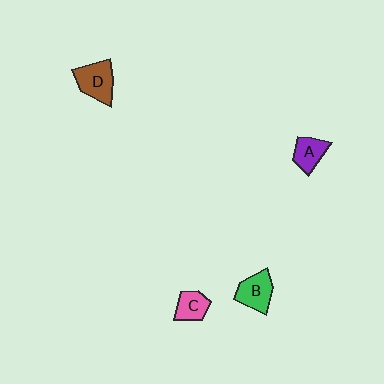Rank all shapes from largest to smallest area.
From largest to smallest: D (brown), B (green), A (purple), C (pink).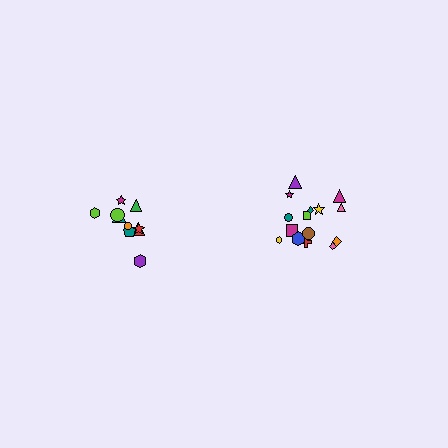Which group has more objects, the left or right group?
The right group.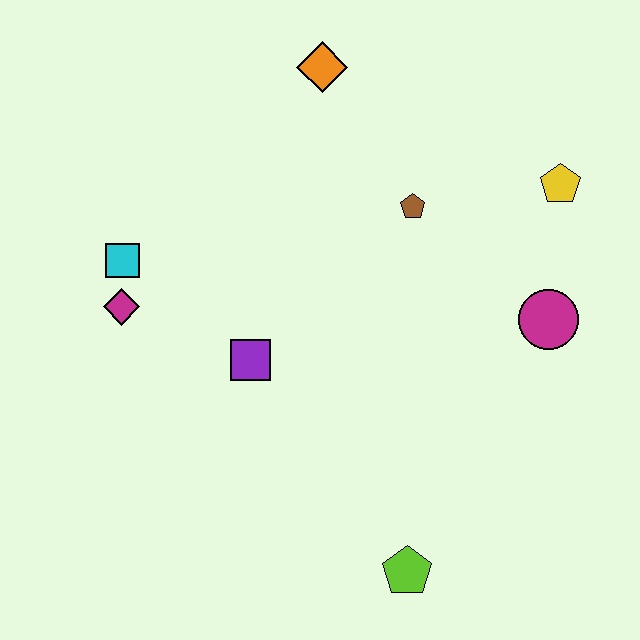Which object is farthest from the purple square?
The yellow pentagon is farthest from the purple square.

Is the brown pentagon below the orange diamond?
Yes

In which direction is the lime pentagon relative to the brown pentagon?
The lime pentagon is below the brown pentagon.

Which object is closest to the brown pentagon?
The yellow pentagon is closest to the brown pentagon.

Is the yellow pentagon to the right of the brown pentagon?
Yes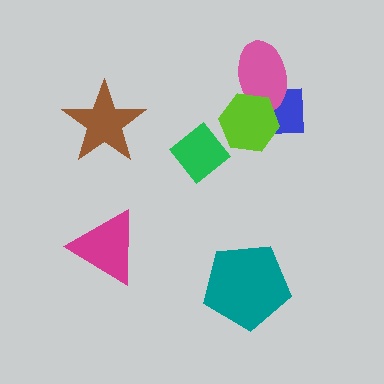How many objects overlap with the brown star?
0 objects overlap with the brown star.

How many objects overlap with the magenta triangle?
0 objects overlap with the magenta triangle.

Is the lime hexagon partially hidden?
No, no other shape covers it.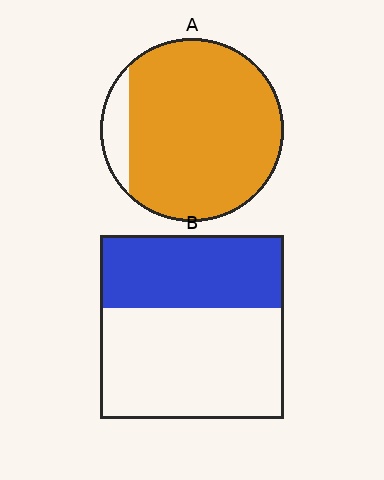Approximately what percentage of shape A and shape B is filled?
A is approximately 90% and B is approximately 40%.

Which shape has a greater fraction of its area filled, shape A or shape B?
Shape A.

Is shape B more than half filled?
No.